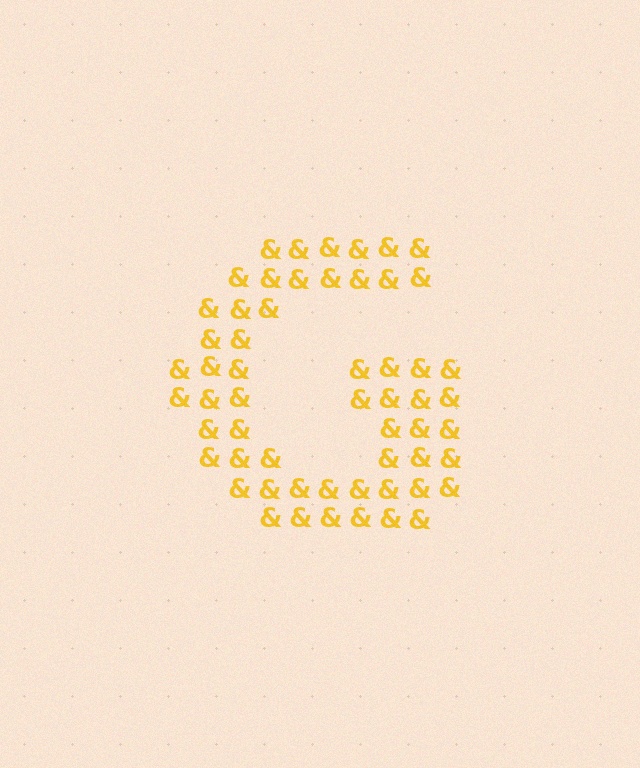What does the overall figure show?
The overall figure shows the letter G.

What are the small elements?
The small elements are ampersands.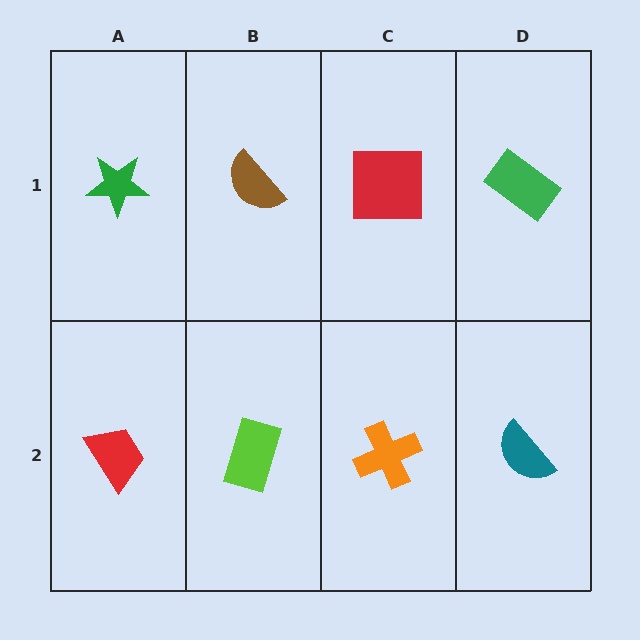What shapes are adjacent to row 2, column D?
A green rectangle (row 1, column D), an orange cross (row 2, column C).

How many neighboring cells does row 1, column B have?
3.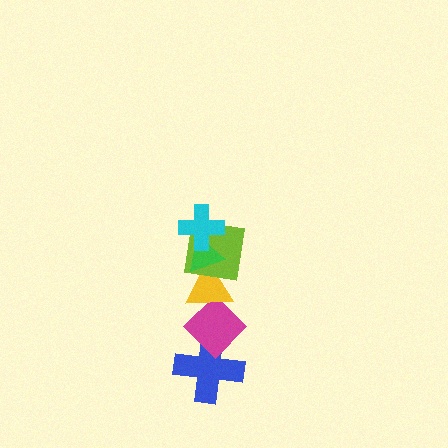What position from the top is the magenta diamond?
The magenta diamond is 5th from the top.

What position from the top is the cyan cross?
The cyan cross is 1st from the top.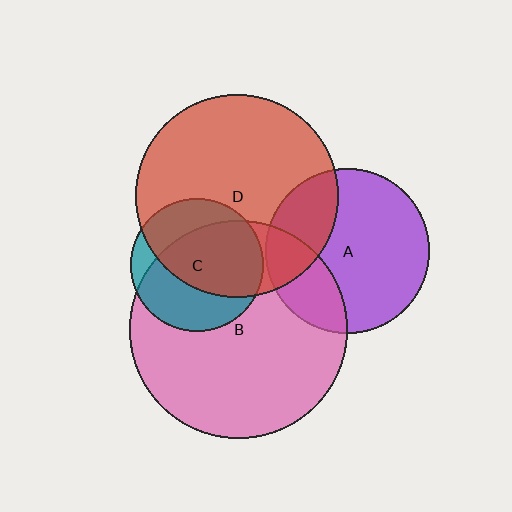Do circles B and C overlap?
Yes.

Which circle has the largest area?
Circle B (pink).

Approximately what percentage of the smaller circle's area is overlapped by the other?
Approximately 75%.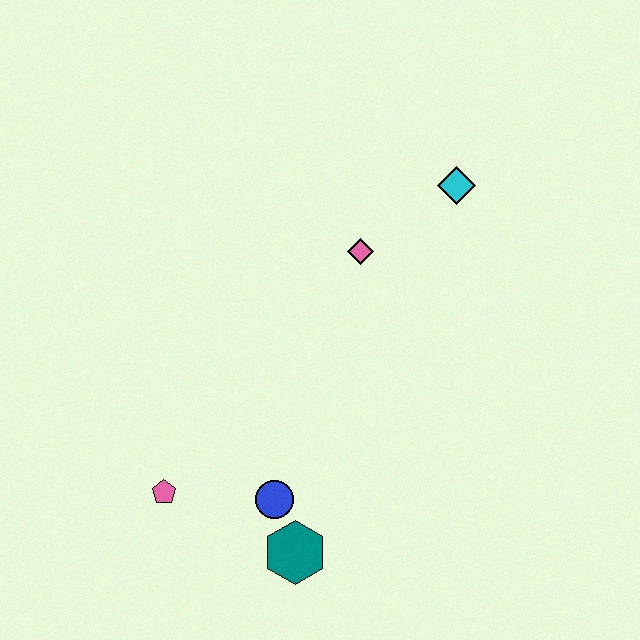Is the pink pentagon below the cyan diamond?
Yes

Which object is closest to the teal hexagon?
The blue circle is closest to the teal hexagon.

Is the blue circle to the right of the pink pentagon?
Yes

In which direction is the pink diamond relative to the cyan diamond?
The pink diamond is to the left of the cyan diamond.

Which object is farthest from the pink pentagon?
The cyan diamond is farthest from the pink pentagon.